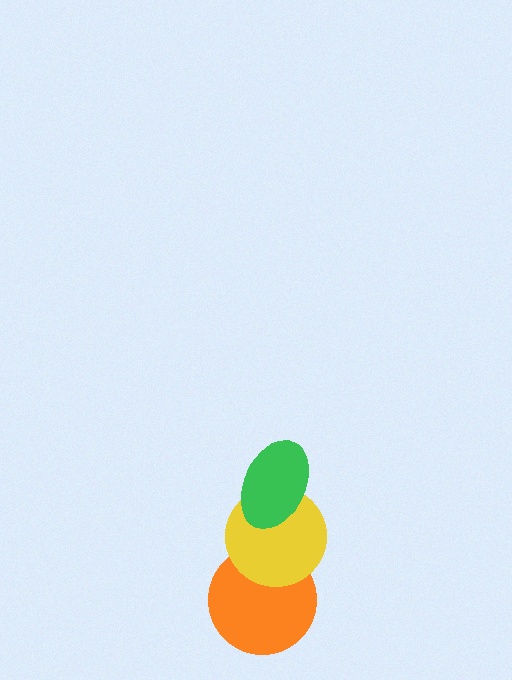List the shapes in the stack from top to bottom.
From top to bottom: the green ellipse, the yellow circle, the orange circle.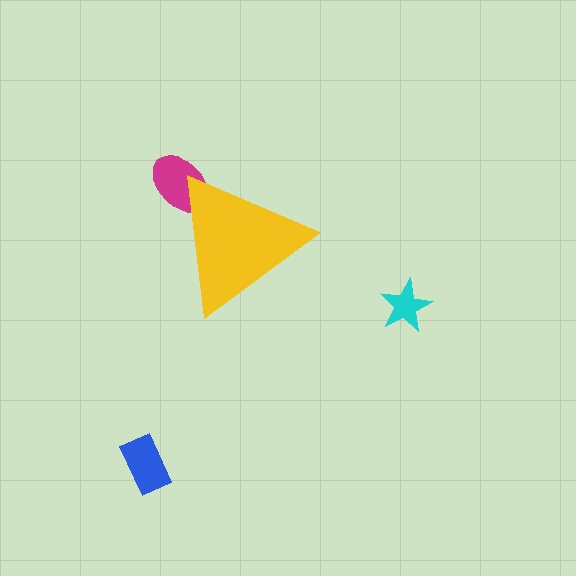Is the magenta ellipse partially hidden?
Yes, the magenta ellipse is partially hidden behind the yellow triangle.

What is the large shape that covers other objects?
A yellow triangle.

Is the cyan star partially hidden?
No, the cyan star is fully visible.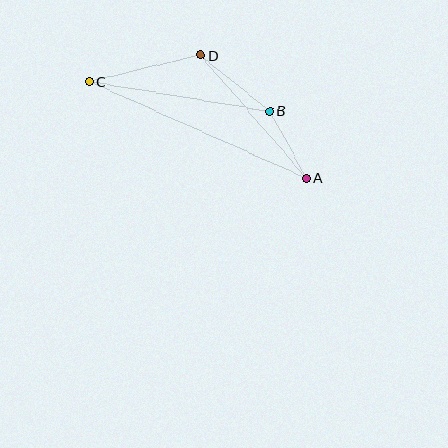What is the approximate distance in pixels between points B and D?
The distance between B and D is approximately 89 pixels.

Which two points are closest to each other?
Points A and B are closest to each other.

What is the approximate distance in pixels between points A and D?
The distance between A and D is approximately 162 pixels.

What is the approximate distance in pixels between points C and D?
The distance between C and D is approximately 114 pixels.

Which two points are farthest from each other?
Points A and C are farthest from each other.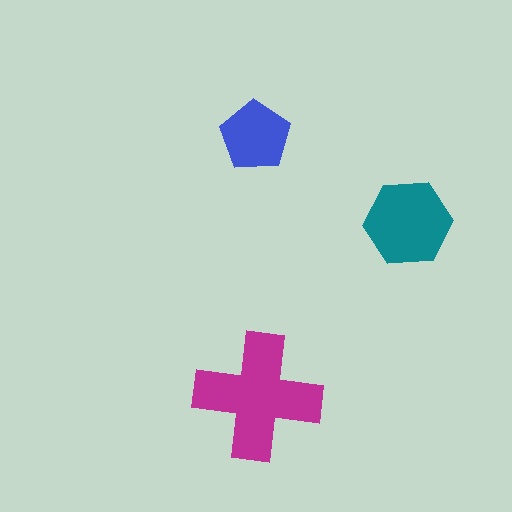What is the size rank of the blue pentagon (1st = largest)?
3rd.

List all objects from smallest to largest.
The blue pentagon, the teal hexagon, the magenta cross.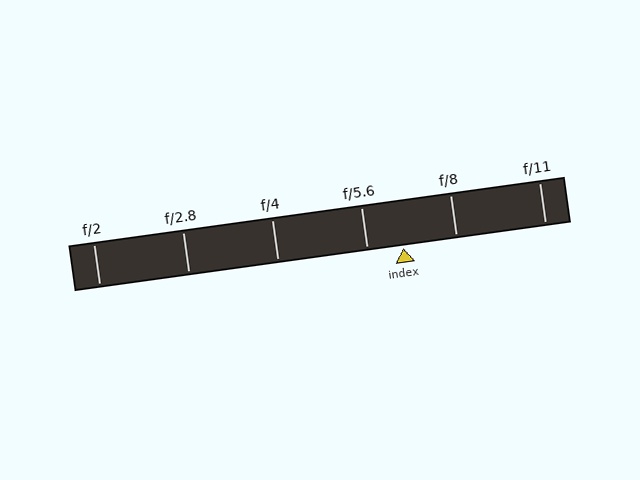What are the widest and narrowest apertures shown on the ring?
The widest aperture shown is f/2 and the narrowest is f/11.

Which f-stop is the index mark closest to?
The index mark is closest to f/5.6.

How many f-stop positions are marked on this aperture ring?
There are 6 f-stop positions marked.